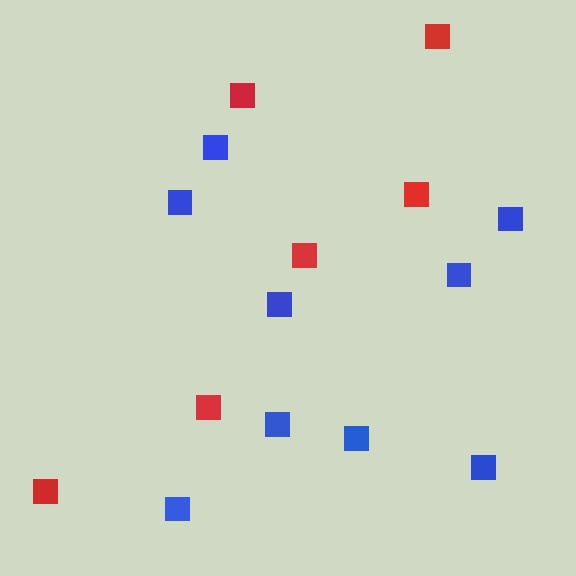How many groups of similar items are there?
There are 2 groups: one group of blue squares (9) and one group of red squares (6).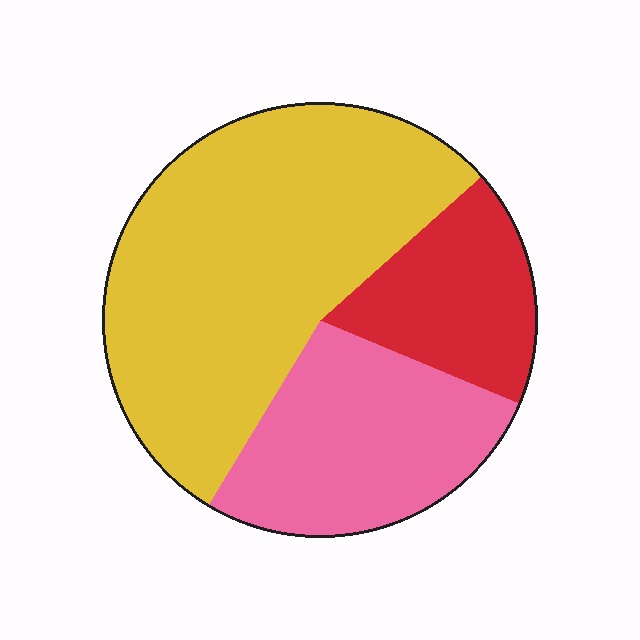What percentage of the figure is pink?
Pink takes up about one quarter (1/4) of the figure.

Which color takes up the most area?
Yellow, at roughly 55%.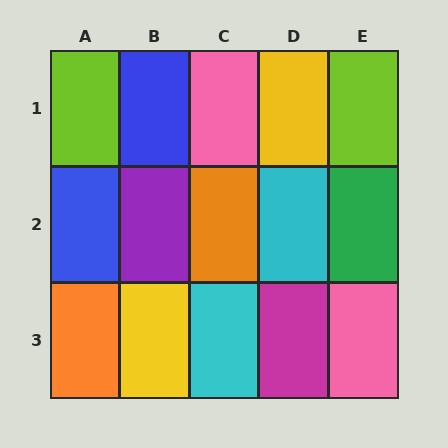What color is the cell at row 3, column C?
Cyan.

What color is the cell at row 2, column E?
Green.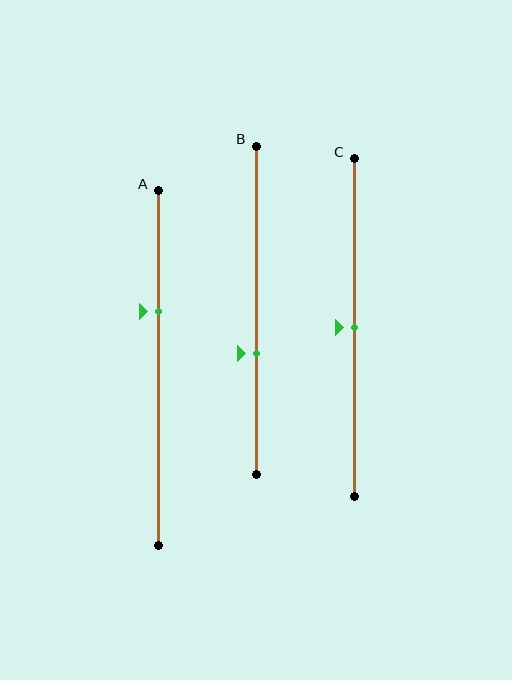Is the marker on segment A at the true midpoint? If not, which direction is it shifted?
No, the marker on segment A is shifted upward by about 16% of the segment length.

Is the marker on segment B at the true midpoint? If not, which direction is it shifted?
No, the marker on segment B is shifted downward by about 13% of the segment length.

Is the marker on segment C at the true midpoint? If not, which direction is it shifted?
Yes, the marker on segment C is at the true midpoint.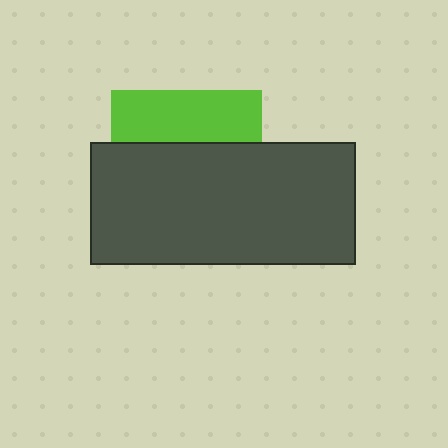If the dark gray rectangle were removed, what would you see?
You would see the complete lime square.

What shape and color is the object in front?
The object in front is a dark gray rectangle.